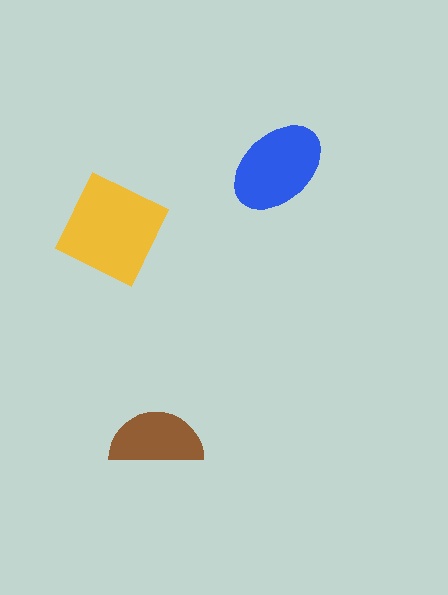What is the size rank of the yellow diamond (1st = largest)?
1st.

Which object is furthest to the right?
The blue ellipse is rightmost.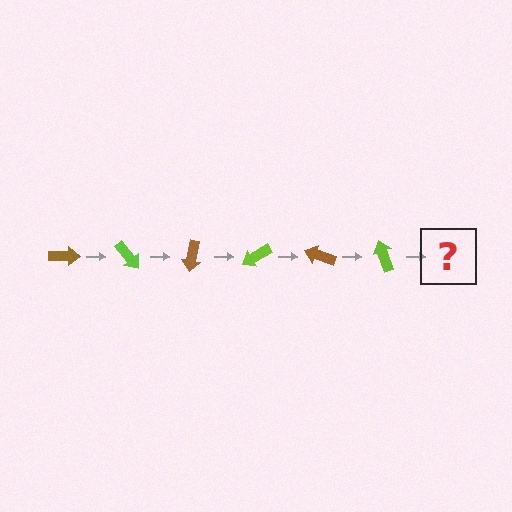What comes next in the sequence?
The next element should be a brown arrow, rotated 300 degrees from the start.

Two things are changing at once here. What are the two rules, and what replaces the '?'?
The two rules are that it rotates 50 degrees each step and the color cycles through brown and lime. The '?' should be a brown arrow, rotated 300 degrees from the start.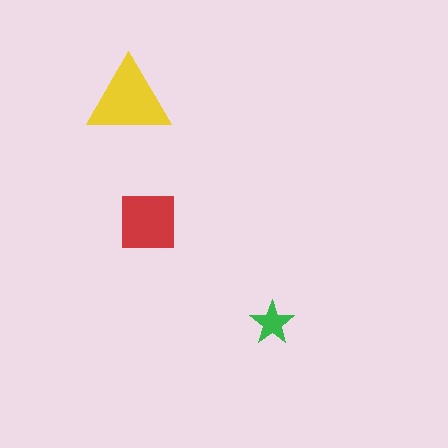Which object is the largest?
The yellow triangle.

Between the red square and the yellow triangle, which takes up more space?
The yellow triangle.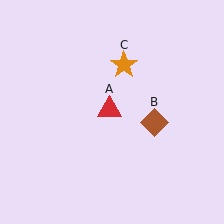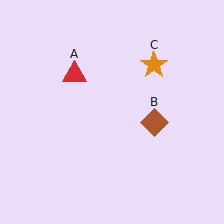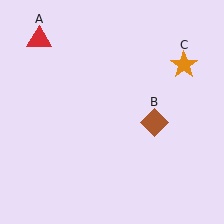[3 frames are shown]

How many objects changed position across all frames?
2 objects changed position: red triangle (object A), orange star (object C).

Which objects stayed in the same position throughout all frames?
Brown diamond (object B) remained stationary.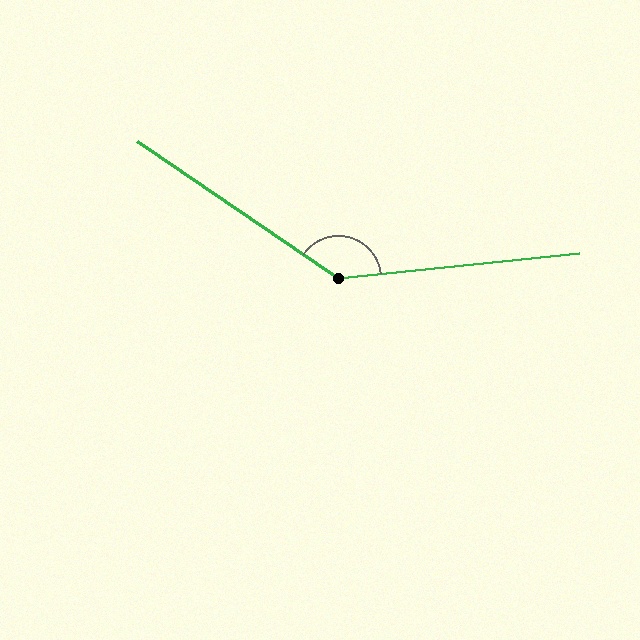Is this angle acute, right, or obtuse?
It is obtuse.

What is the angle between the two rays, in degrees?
Approximately 140 degrees.